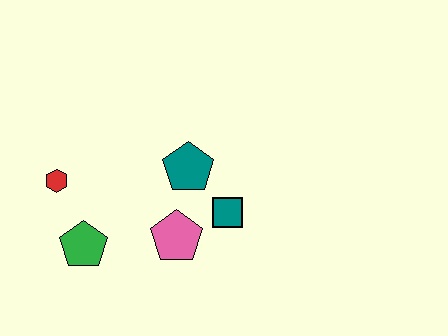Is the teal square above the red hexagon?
No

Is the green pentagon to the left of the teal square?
Yes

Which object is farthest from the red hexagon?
The teal square is farthest from the red hexagon.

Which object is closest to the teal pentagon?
The teal square is closest to the teal pentagon.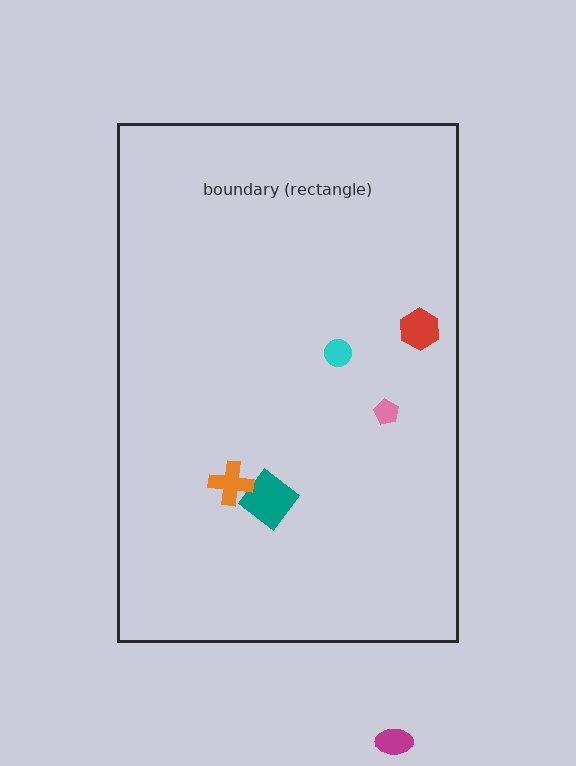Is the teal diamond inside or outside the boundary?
Inside.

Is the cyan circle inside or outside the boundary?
Inside.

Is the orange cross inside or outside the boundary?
Inside.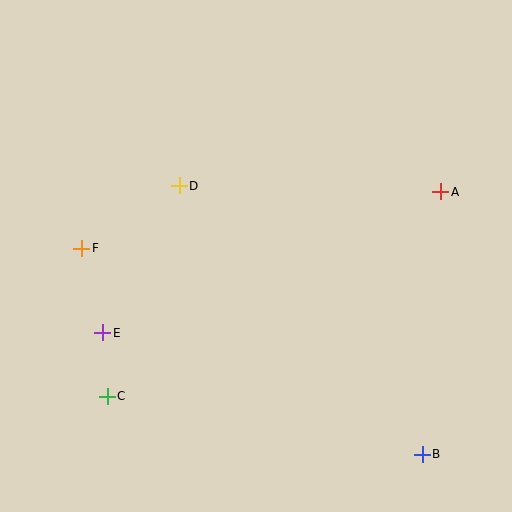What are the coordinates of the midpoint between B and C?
The midpoint between B and C is at (265, 425).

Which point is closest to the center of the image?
Point D at (179, 186) is closest to the center.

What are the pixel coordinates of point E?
Point E is at (103, 333).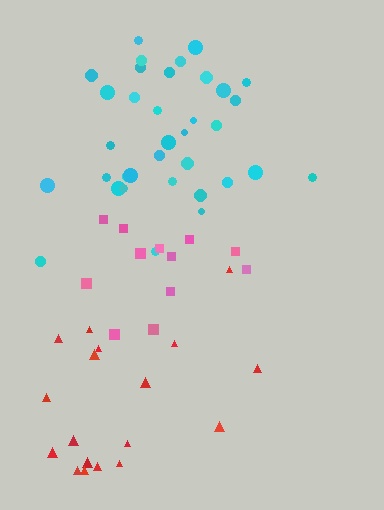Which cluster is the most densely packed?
Cyan.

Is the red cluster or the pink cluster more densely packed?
Pink.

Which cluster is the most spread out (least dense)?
Red.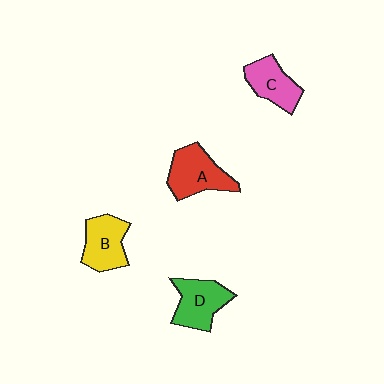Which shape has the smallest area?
Shape C (pink).